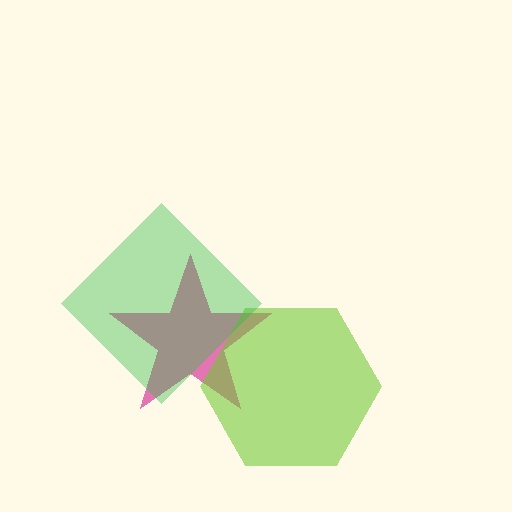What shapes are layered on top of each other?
The layered shapes are: a magenta star, a lime hexagon, a green diamond.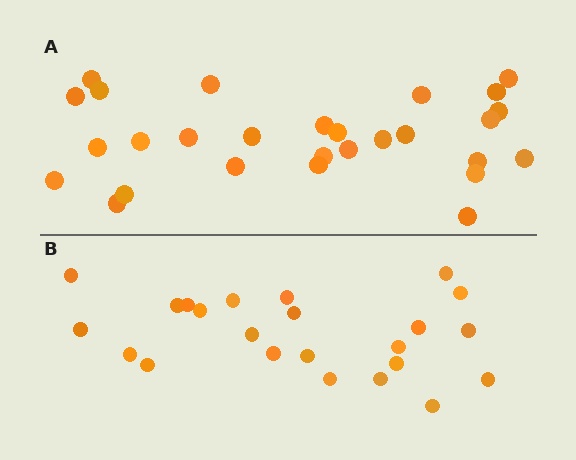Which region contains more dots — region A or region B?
Region A (the top region) has more dots.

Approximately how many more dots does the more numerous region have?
Region A has about 5 more dots than region B.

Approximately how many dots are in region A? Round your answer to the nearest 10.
About 30 dots. (The exact count is 28, which rounds to 30.)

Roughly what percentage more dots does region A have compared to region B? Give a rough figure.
About 20% more.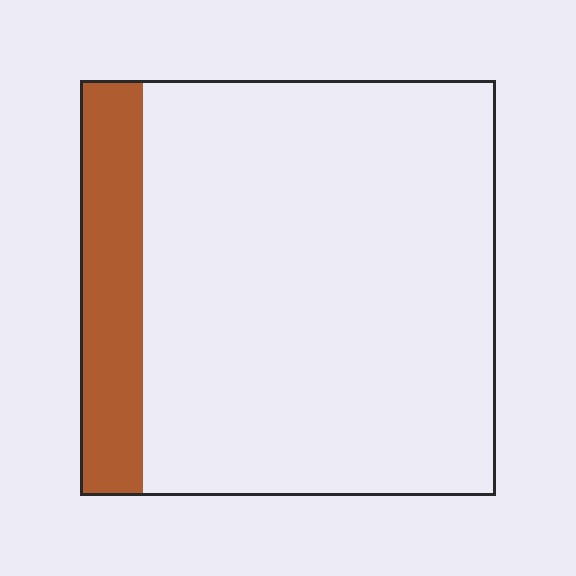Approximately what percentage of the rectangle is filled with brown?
Approximately 15%.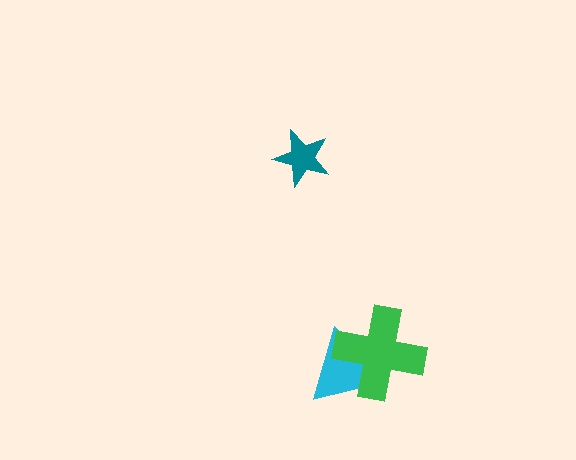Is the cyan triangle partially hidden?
Yes, it is partially covered by another shape.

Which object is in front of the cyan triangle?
The green cross is in front of the cyan triangle.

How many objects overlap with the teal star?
0 objects overlap with the teal star.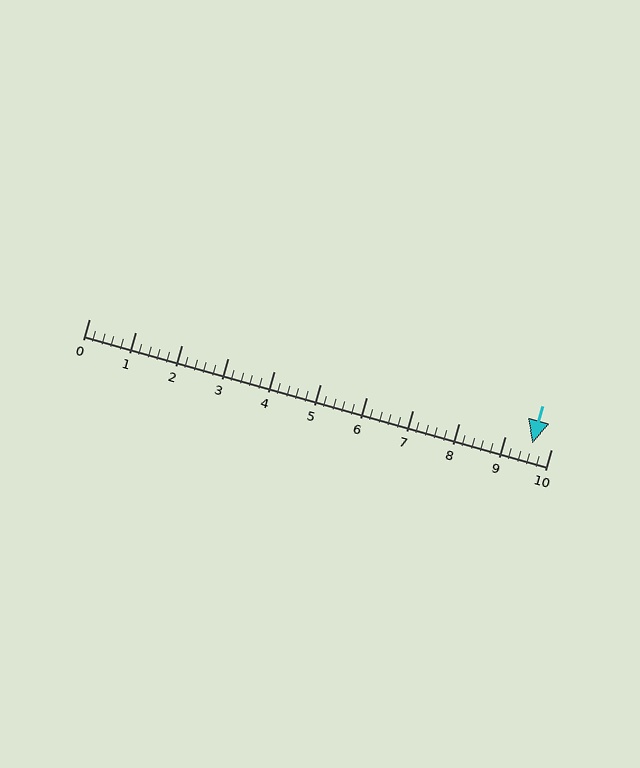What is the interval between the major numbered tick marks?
The major tick marks are spaced 1 units apart.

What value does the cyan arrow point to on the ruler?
The cyan arrow points to approximately 9.6.